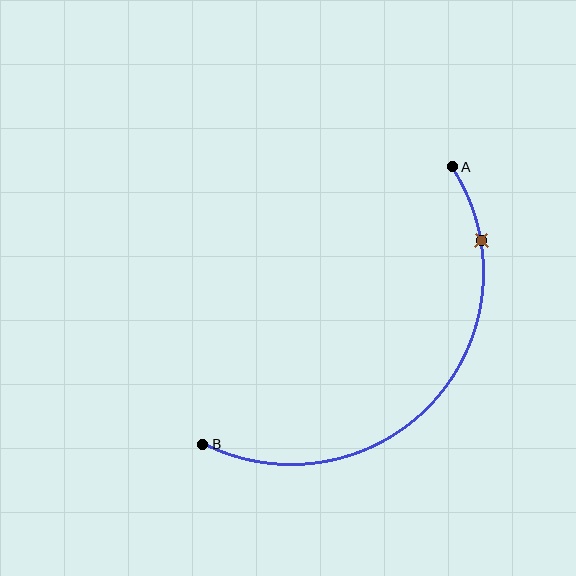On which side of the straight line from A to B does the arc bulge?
The arc bulges below and to the right of the straight line connecting A and B.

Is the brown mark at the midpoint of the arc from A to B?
No. The brown mark lies on the arc but is closer to endpoint A. The arc midpoint would be at the point on the curve equidistant along the arc from both A and B.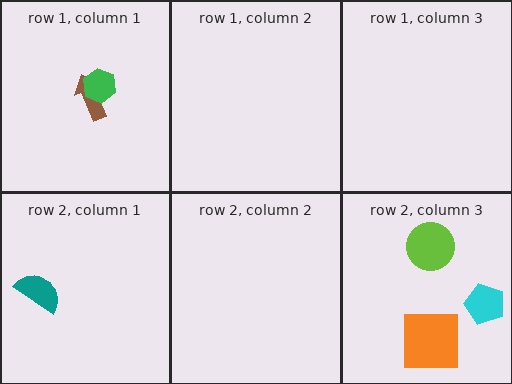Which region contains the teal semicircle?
The row 2, column 1 region.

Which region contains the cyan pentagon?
The row 2, column 3 region.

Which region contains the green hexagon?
The row 1, column 1 region.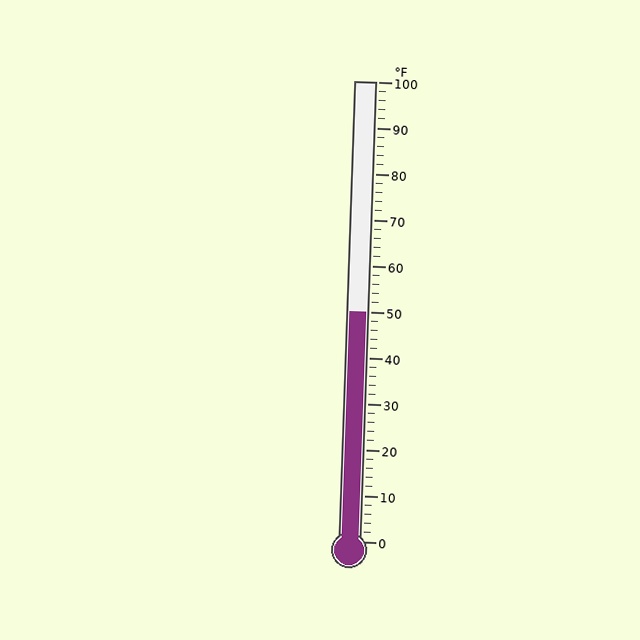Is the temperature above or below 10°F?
The temperature is above 10°F.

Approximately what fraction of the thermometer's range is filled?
The thermometer is filled to approximately 50% of its range.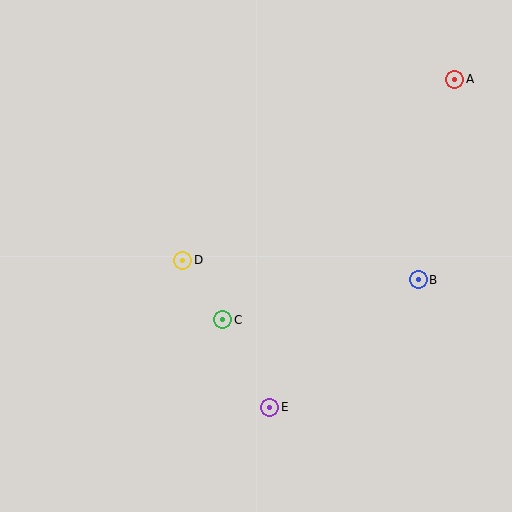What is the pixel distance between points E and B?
The distance between E and B is 195 pixels.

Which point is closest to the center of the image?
Point C at (223, 320) is closest to the center.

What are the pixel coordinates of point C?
Point C is at (223, 320).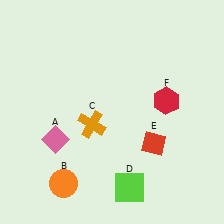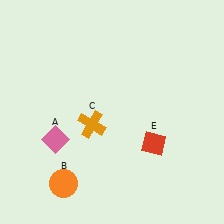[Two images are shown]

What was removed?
The lime square (D), the red hexagon (F) were removed in Image 2.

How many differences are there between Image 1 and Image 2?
There are 2 differences between the two images.